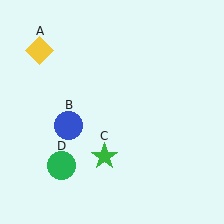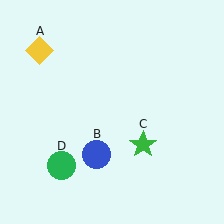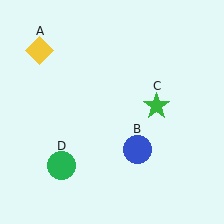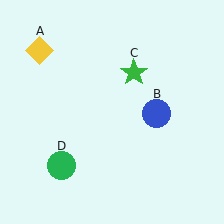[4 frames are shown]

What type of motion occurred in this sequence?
The blue circle (object B), green star (object C) rotated counterclockwise around the center of the scene.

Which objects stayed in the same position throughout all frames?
Yellow diamond (object A) and green circle (object D) remained stationary.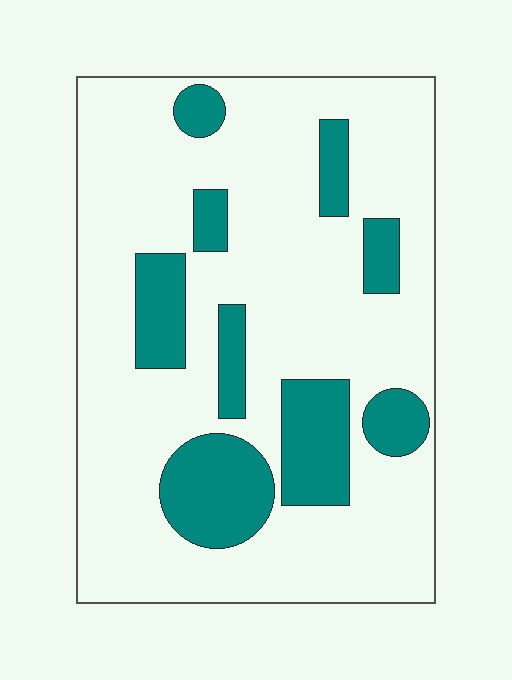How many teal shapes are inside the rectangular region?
9.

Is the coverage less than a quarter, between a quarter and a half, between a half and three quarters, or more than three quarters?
Less than a quarter.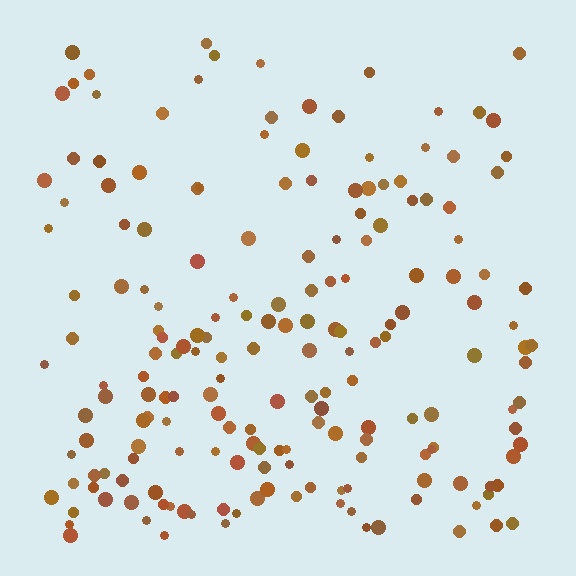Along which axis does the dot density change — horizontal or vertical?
Vertical.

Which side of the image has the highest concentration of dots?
The bottom.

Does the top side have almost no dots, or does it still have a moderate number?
Still a moderate number, just noticeably fewer than the bottom.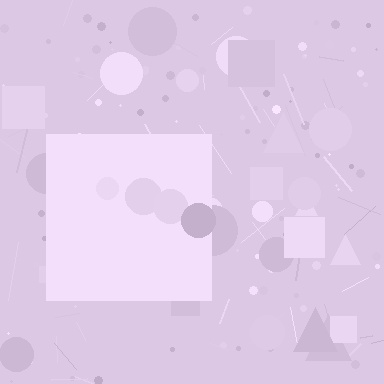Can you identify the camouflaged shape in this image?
The camouflaged shape is a square.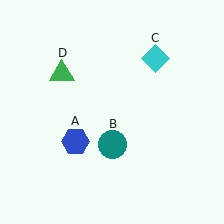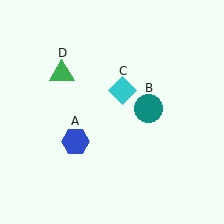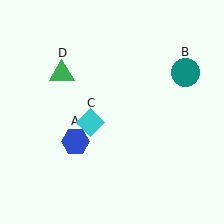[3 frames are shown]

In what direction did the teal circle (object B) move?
The teal circle (object B) moved up and to the right.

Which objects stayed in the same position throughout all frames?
Blue hexagon (object A) and green triangle (object D) remained stationary.